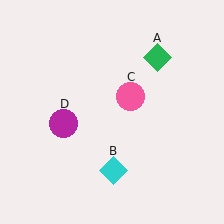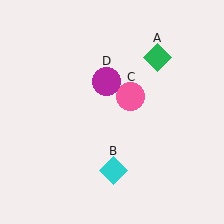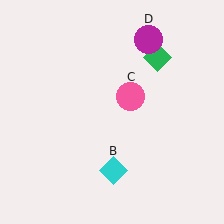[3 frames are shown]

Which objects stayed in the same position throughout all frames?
Green diamond (object A) and cyan diamond (object B) and pink circle (object C) remained stationary.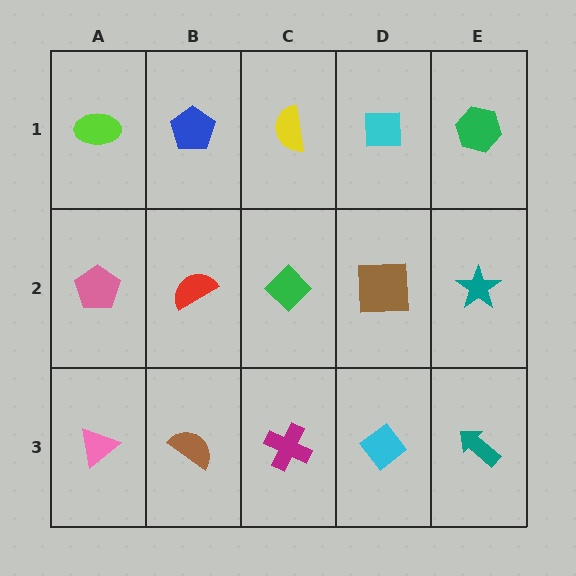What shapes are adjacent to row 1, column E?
A teal star (row 2, column E), a cyan square (row 1, column D).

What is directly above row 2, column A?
A lime ellipse.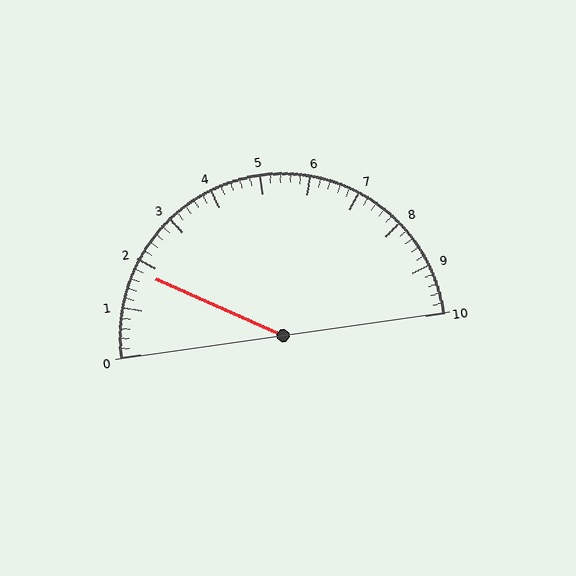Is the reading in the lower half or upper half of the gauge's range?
The reading is in the lower half of the range (0 to 10).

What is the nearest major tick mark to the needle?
The nearest major tick mark is 2.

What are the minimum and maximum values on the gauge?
The gauge ranges from 0 to 10.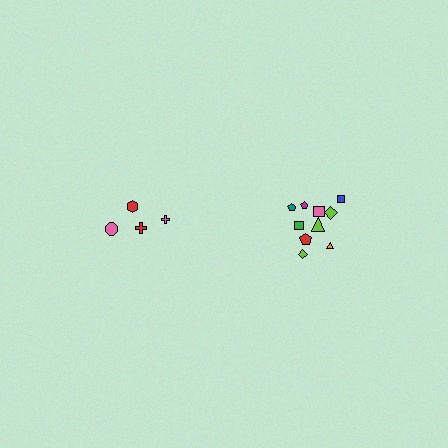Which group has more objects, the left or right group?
The right group.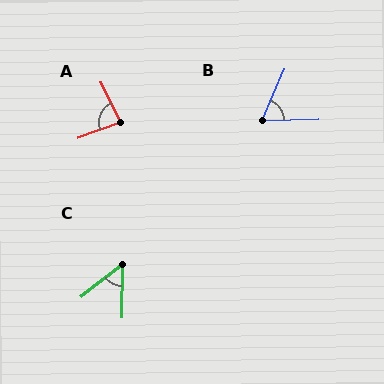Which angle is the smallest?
C, at approximately 51 degrees.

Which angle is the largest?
A, at approximately 84 degrees.